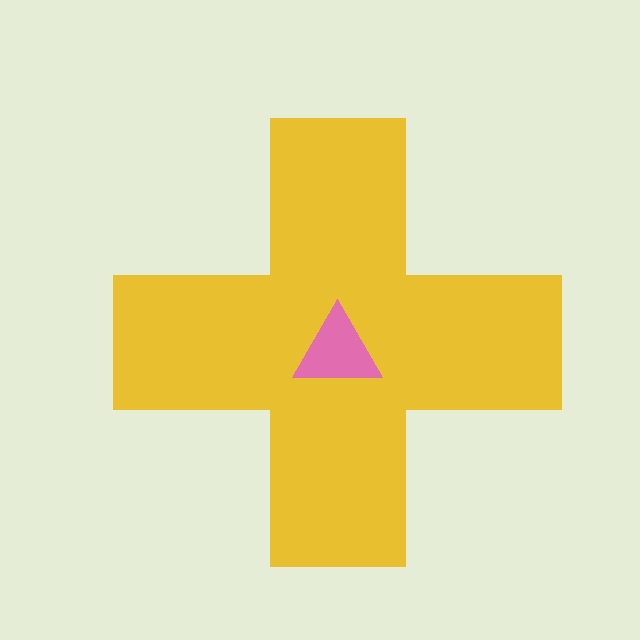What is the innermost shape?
The pink triangle.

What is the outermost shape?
The yellow cross.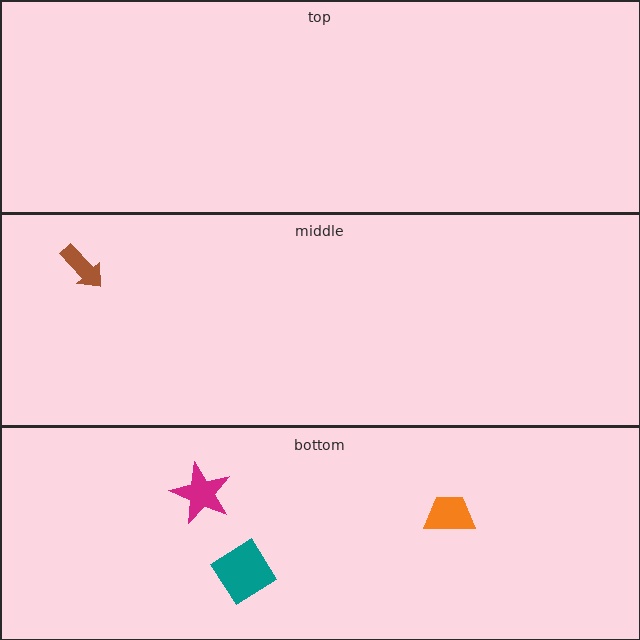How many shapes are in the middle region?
1.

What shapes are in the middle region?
The brown arrow.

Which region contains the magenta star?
The bottom region.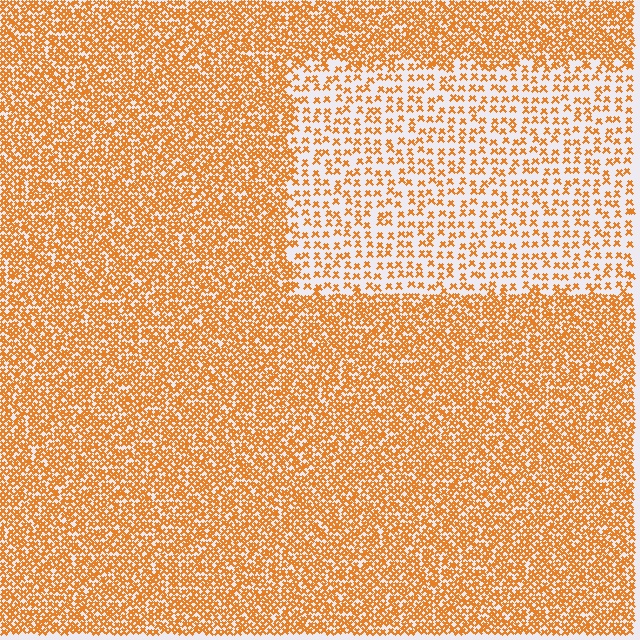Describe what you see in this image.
The image contains small orange elements arranged at two different densities. A rectangle-shaped region is visible where the elements are less densely packed than the surrounding area.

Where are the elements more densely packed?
The elements are more densely packed outside the rectangle boundary.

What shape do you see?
I see a rectangle.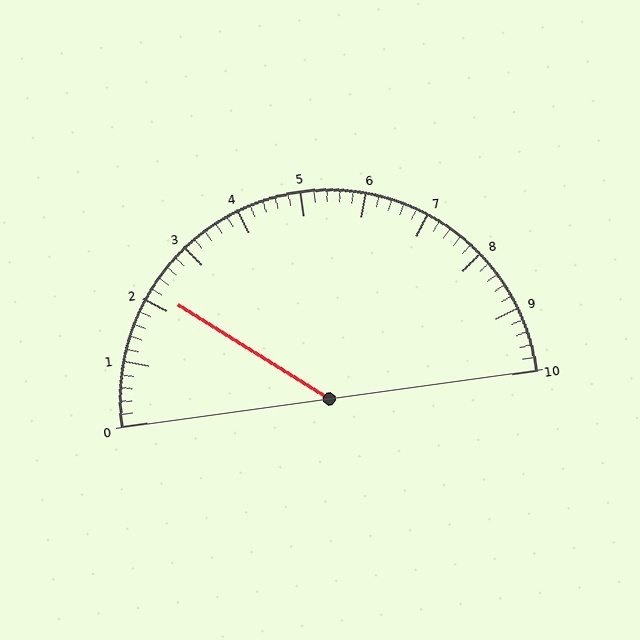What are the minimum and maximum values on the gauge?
The gauge ranges from 0 to 10.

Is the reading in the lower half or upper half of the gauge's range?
The reading is in the lower half of the range (0 to 10).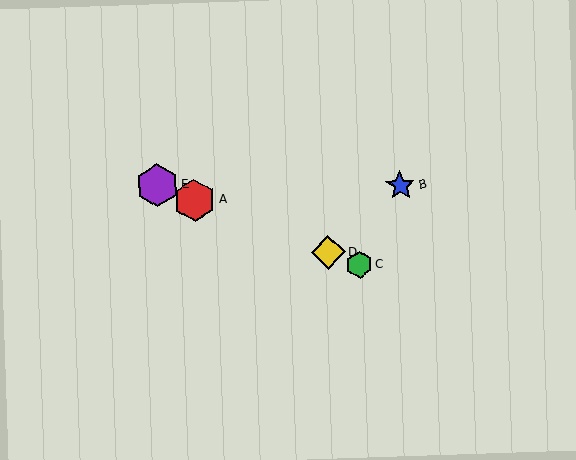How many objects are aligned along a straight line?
4 objects (A, C, D, E) are aligned along a straight line.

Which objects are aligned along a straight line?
Objects A, C, D, E are aligned along a straight line.